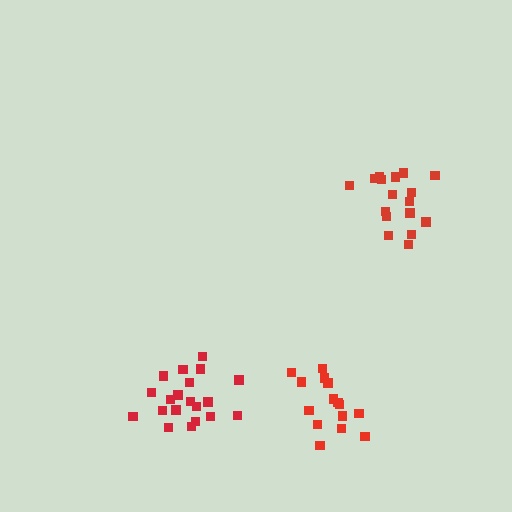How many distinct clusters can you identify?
There are 3 distinct clusters.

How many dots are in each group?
Group 1: 17 dots, Group 2: 20 dots, Group 3: 16 dots (53 total).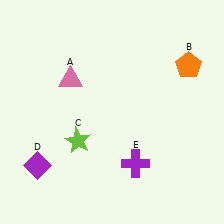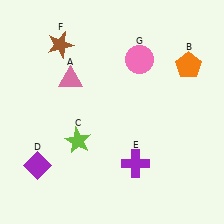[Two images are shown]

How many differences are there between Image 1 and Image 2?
There are 2 differences between the two images.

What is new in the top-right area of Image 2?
A pink circle (G) was added in the top-right area of Image 2.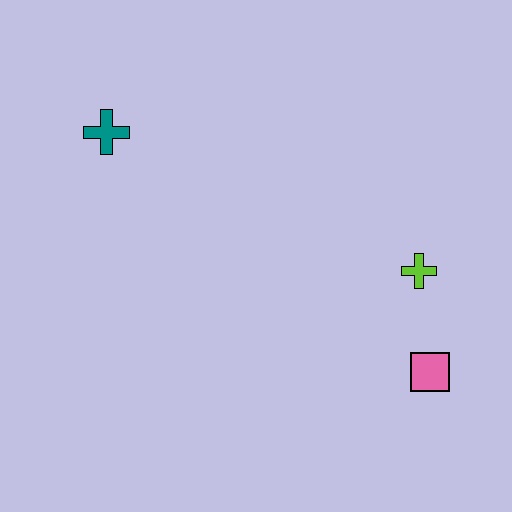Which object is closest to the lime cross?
The pink square is closest to the lime cross.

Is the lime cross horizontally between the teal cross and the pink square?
Yes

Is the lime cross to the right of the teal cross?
Yes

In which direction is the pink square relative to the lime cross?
The pink square is below the lime cross.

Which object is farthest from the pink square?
The teal cross is farthest from the pink square.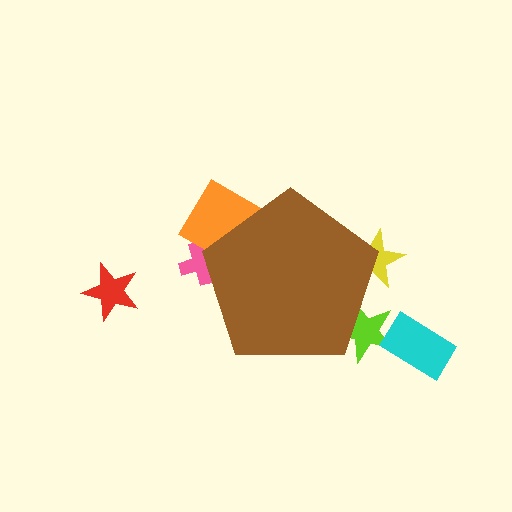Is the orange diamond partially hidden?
Yes, the orange diamond is partially hidden behind the brown pentagon.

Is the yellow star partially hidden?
Yes, the yellow star is partially hidden behind the brown pentagon.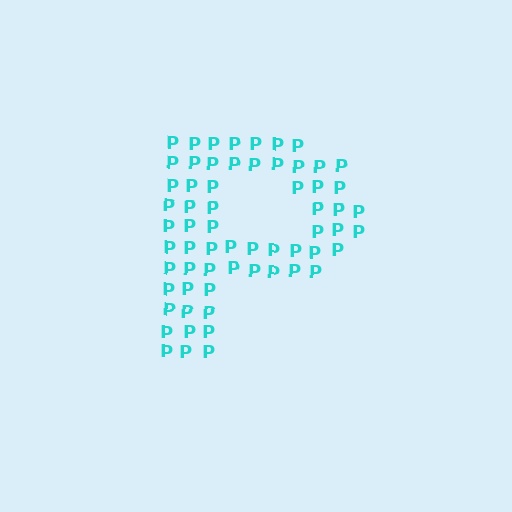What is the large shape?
The large shape is the letter P.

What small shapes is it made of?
It is made of small letter P's.